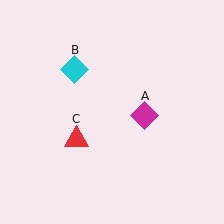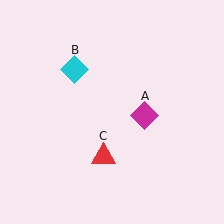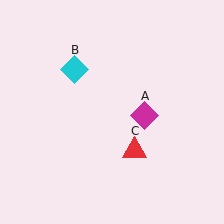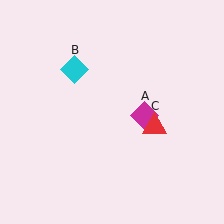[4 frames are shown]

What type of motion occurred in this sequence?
The red triangle (object C) rotated counterclockwise around the center of the scene.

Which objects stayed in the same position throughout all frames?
Magenta diamond (object A) and cyan diamond (object B) remained stationary.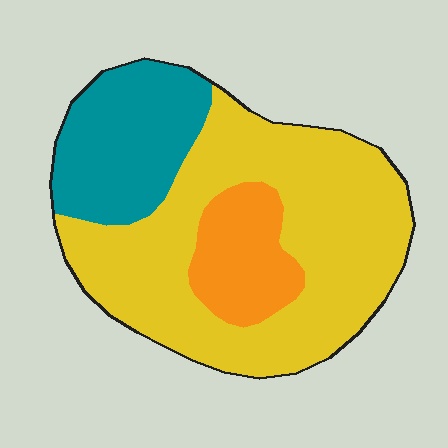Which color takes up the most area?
Yellow, at roughly 60%.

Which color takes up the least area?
Orange, at roughly 15%.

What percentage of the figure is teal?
Teal takes up about one quarter (1/4) of the figure.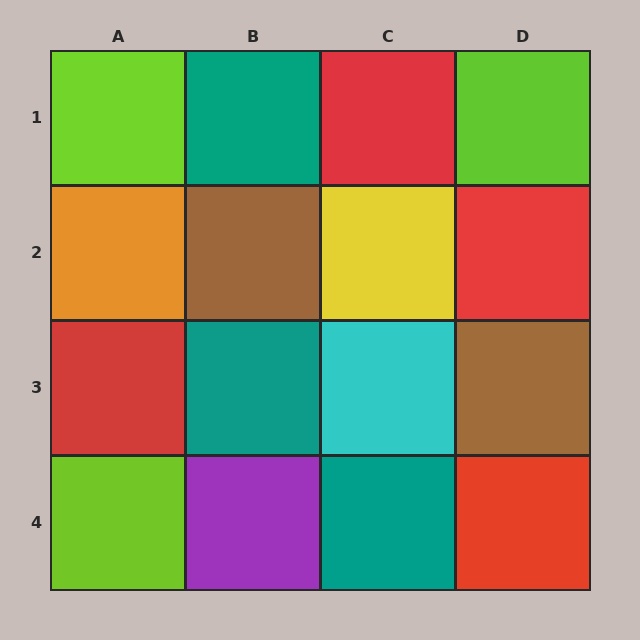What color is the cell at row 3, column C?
Cyan.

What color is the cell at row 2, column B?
Brown.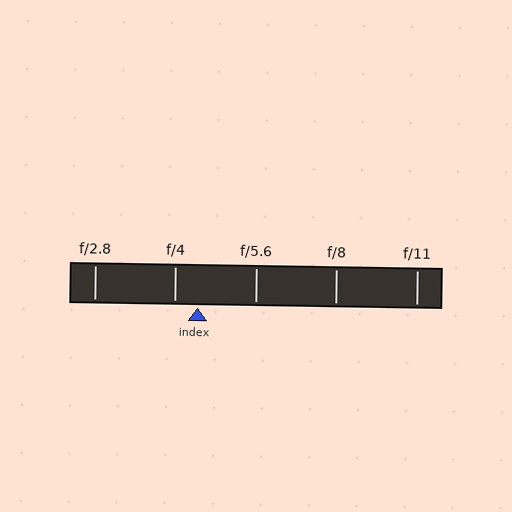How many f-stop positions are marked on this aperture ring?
There are 5 f-stop positions marked.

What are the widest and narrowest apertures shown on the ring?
The widest aperture shown is f/2.8 and the narrowest is f/11.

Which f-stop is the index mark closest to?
The index mark is closest to f/4.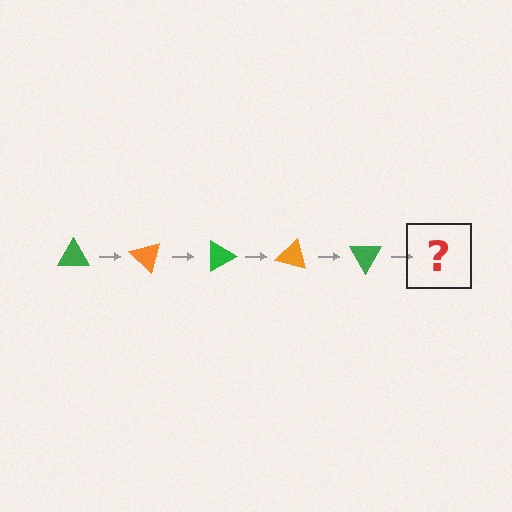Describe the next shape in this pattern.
It should be an orange triangle, rotated 225 degrees from the start.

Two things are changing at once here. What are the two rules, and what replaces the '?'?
The two rules are that it rotates 45 degrees each step and the color cycles through green and orange. The '?' should be an orange triangle, rotated 225 degrees from the start.